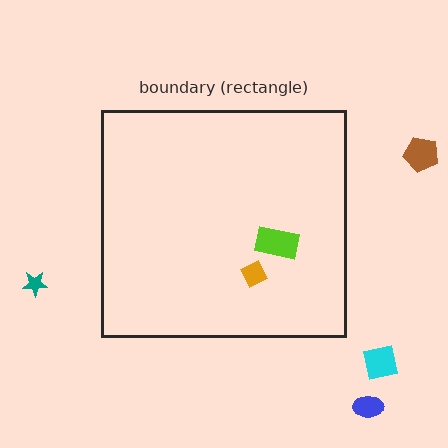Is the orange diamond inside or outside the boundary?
Inside.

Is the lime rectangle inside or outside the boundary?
Inside.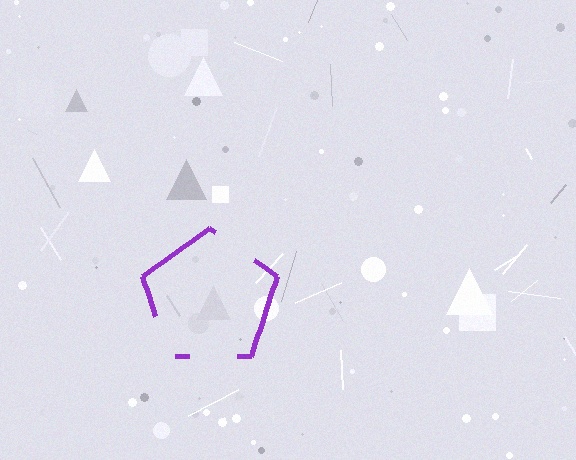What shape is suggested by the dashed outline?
The dashed outline suggests a pentagon.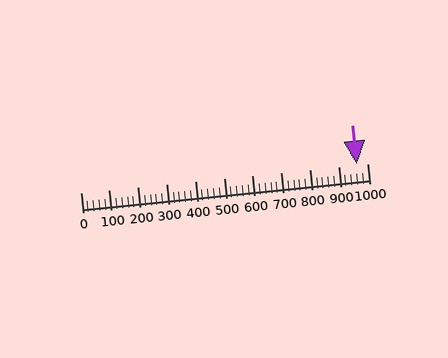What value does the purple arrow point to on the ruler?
The purple arrow points to approximately 964.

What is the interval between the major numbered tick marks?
The major tick marks are spaced 100 units apart.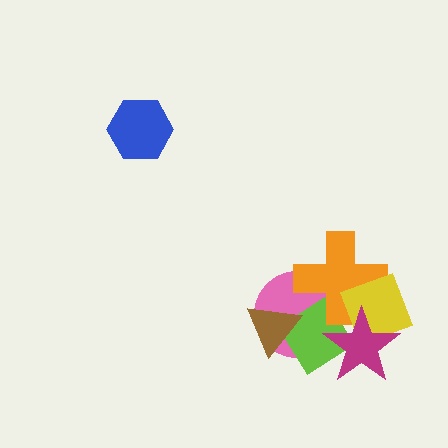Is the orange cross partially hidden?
Yes, it is partially covered by another shape.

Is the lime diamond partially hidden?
Yes, it is partially covered by another shape.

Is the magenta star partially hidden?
No, no other shape covers it.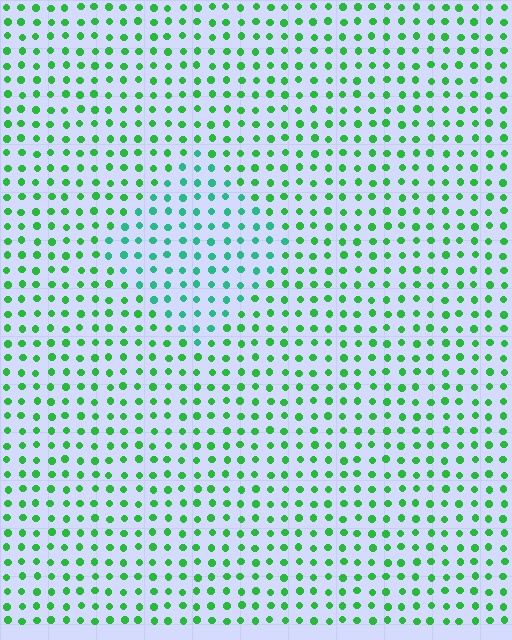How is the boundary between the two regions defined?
The boundary is defined purely by a slight shift in hue (about 32 degrees). Spacing, size, and orientation are identical on both sides.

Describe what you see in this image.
The image is filled with small green elements in a uniform arrangement. A diamond-shaped region is visible where the elements are tinted to a slightly different hue, forming a subtle color boundary.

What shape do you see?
I see a diamond.